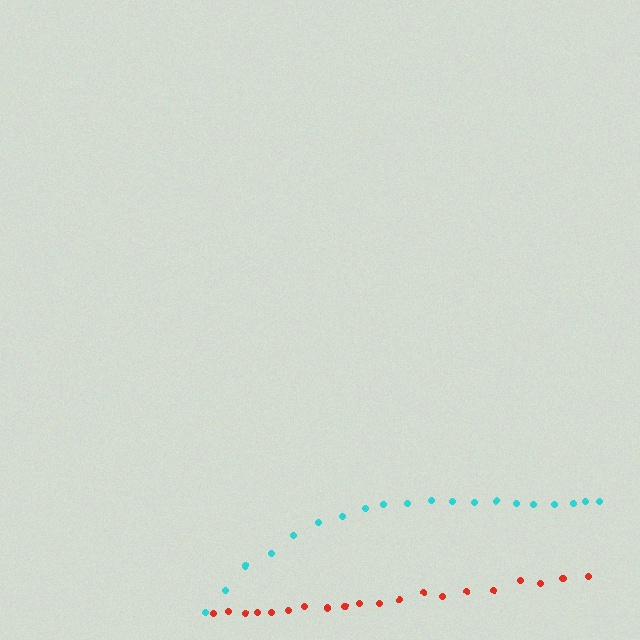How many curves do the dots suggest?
There are 2 distinct paths.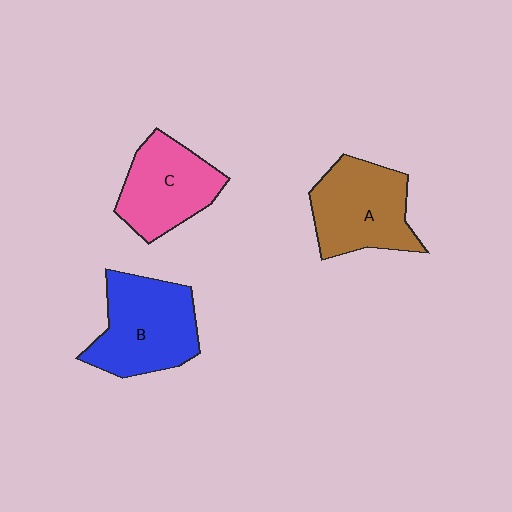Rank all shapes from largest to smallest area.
From largest to smallest: B (blue), A (brown), C (pink).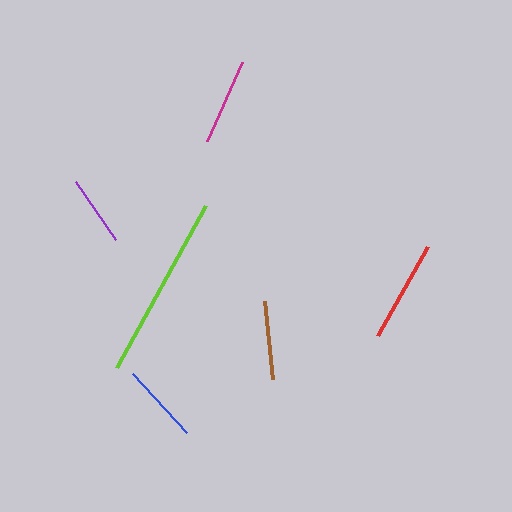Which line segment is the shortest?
The purple line is the shortest at approximately 70 pixels.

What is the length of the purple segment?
The purple segment is approximately 70 pixels long.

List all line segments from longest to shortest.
From longest to shortest: lime, red, magenta, blue, brown, purple.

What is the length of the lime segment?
The lime segment is approximately 185 pixels long.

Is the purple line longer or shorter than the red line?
The red line is longer than the purple line.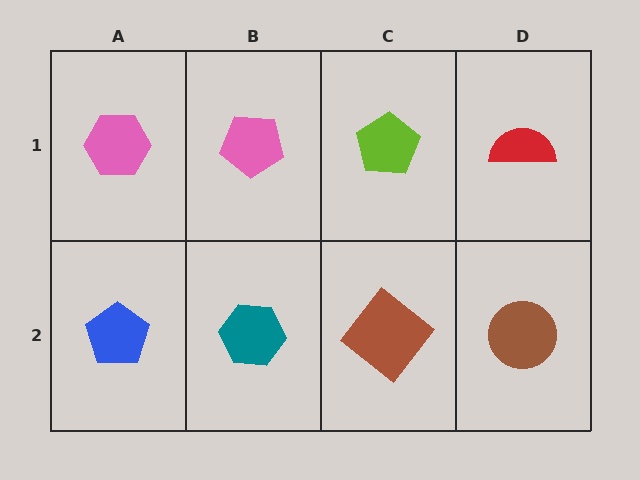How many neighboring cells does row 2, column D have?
2.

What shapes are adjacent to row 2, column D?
A red semicircle (row 1, column D), a brown diamond (row 2, column C).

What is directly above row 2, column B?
A pink pentagon.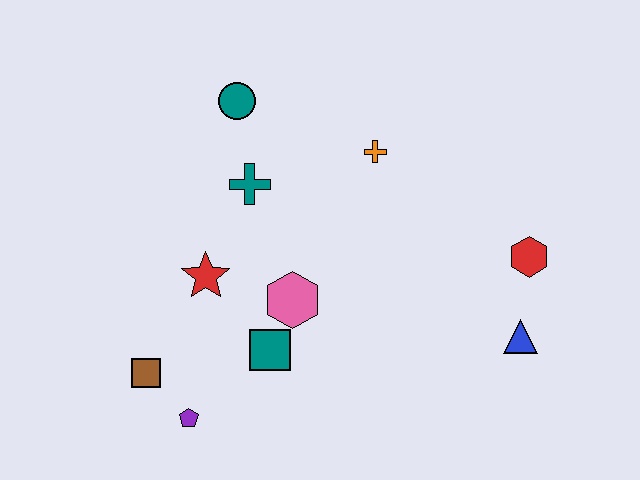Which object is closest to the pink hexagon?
The teal square is closest to the pink hexagon.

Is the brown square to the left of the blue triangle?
Yes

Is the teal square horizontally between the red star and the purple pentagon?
No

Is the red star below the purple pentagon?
No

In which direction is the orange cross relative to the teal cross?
The orange cross is to the right of the teal cross.